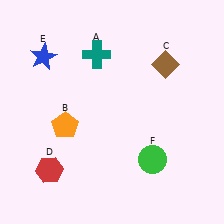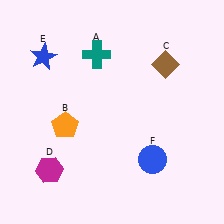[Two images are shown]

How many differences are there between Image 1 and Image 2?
There are 2 differences between the two images.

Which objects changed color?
D changed from red to magenta. F changed from green to blue.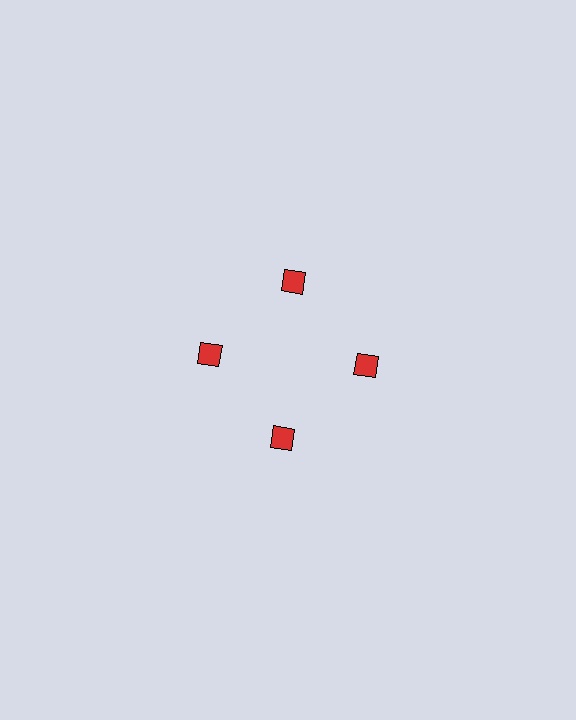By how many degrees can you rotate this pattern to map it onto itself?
The pattern maps onto itself every 90 degrees of rotation.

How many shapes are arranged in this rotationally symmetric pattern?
There are 4 shapes, arranged in 4 groups of 1.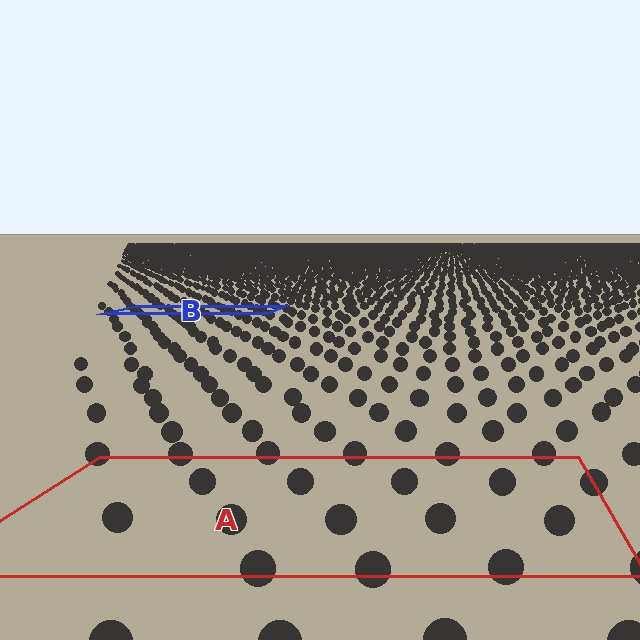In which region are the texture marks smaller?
The texture marks are smaller in region B, because it is farther away.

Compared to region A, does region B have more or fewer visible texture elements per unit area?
Region B has more texture elements per unit area — they are packed more densely because it is farther away.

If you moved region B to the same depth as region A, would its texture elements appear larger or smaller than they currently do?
They would appear larger. At a closer depth, the same texture elements are projected at a bigger on-screen size.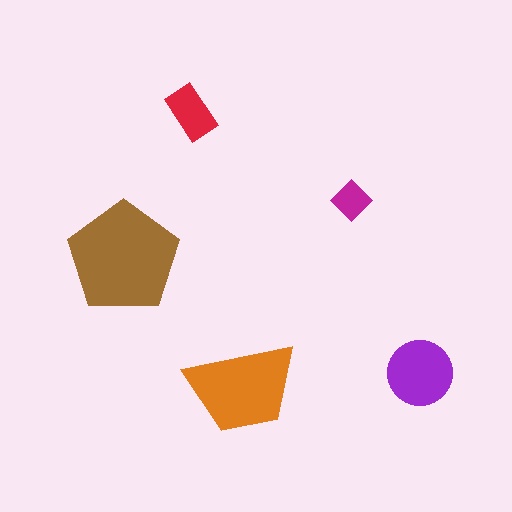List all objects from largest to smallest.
The brown pentagon, the orange trapezoid, the purple circle, the red rectangle, the magenta diamond.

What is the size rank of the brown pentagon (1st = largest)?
1st.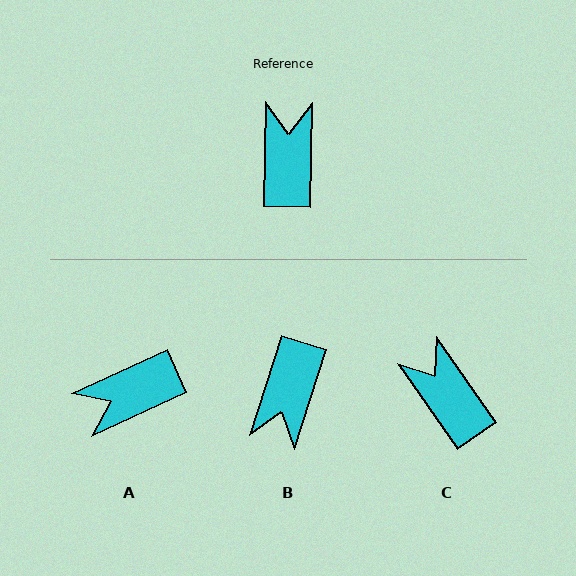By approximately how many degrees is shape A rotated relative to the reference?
Approximately 115 degrees counter-clockwise.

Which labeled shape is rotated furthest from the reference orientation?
B, about 163 degrees away.